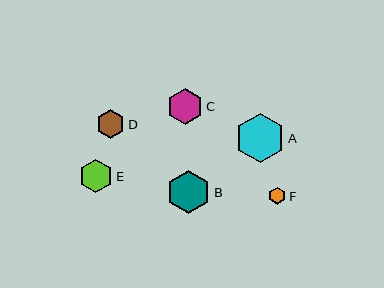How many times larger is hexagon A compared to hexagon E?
Hexagon A is approximately 1.5 times the size of hexagon E.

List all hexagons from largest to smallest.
From largest to smallest: A, B, C, E, D, F.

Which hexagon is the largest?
Hexagon A is the largest with a size of approximately 50 pixels.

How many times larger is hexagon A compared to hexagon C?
Hexagon A is approximately 1.4 times the size of hexagon C.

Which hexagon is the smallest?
Hexagon F is the smallest with a size of approximately 17 pixels.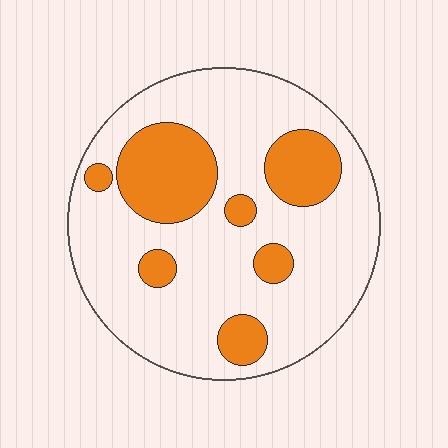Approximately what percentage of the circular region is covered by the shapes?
Approximately 25%.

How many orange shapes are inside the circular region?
7.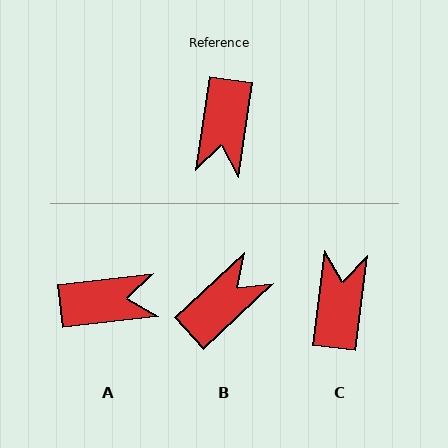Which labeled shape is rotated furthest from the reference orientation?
C, about 179 degrees away.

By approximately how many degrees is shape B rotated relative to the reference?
Approximately 141 degrees counter-clockwise.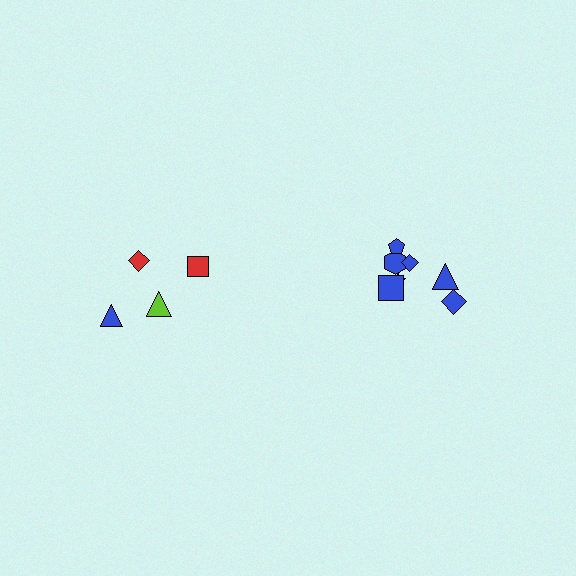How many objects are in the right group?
There are 7 objects.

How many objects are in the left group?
There are 4 objects.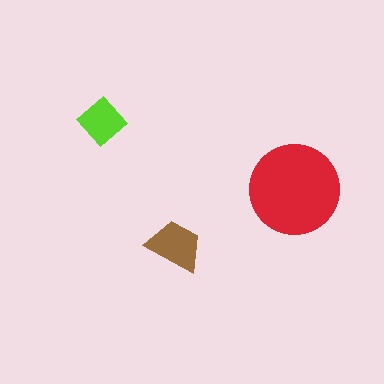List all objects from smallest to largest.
The lime diamond, the brown trapezoid, the red circle.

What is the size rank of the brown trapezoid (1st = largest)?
2nd.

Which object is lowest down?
The brown trapezoid is bottommost.